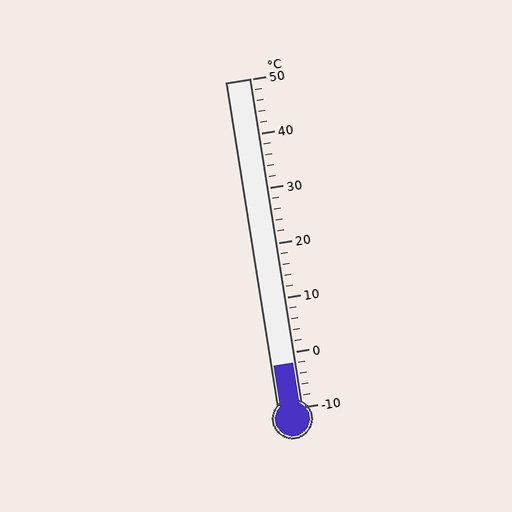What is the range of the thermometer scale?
The thermometer scale ranges from -10°C to 50°C.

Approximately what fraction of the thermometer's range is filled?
The thermometer is filled to approximately 15% of its range.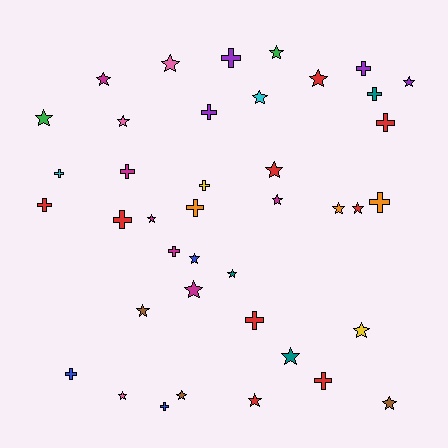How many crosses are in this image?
There are 17 crosses.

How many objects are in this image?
There are 40 objects.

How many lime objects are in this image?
There are no lime objects.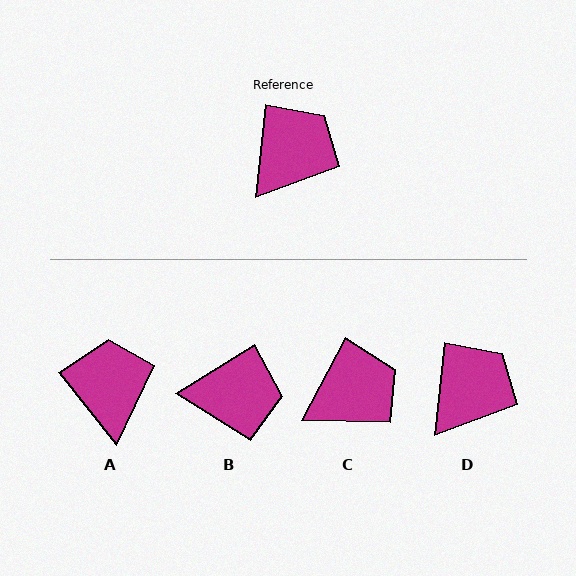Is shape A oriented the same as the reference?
No, it is off by about 44 degrees.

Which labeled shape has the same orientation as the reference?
D.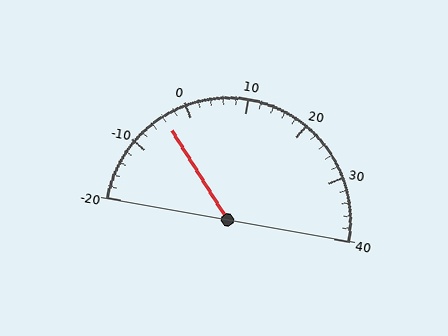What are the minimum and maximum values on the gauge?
The gauge ranges from -20 to 40.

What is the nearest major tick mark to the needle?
The nearest major tick mark is 0.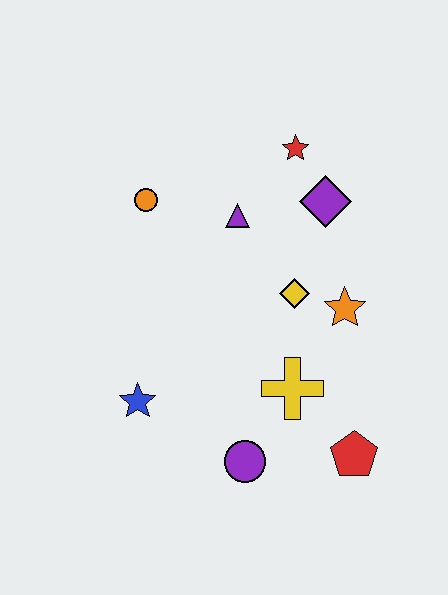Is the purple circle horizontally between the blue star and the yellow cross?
Yes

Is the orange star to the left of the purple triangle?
No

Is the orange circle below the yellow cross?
No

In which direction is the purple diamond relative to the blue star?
The purple diamond is above the blue star.